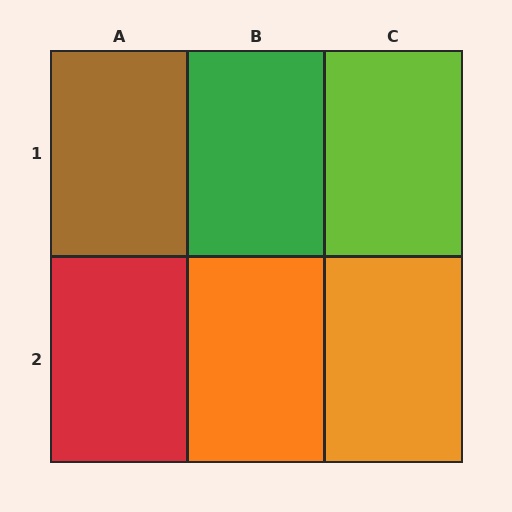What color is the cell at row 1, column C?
Lime.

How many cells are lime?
1 cell is lime.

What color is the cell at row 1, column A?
Brown.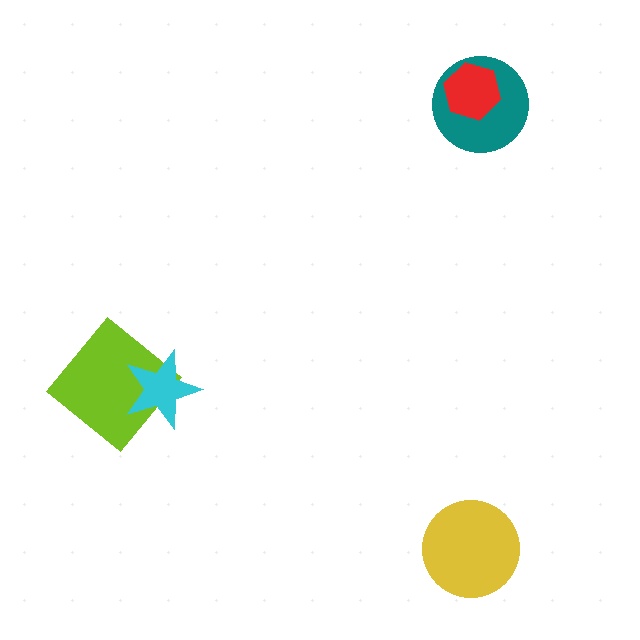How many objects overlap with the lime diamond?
1 object overlaps with the lime diamond.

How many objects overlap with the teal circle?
1 object overlaps with the teal circle.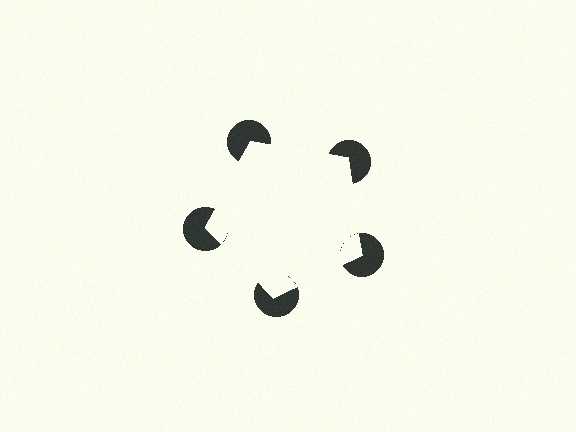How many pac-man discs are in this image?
There are 5 — one at each vertex of the illusory pentagon.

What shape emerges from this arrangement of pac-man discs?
An illusory pentagon — its edges are inferred from the aligned wedge cuts in the pac-man discs, not physically drawn.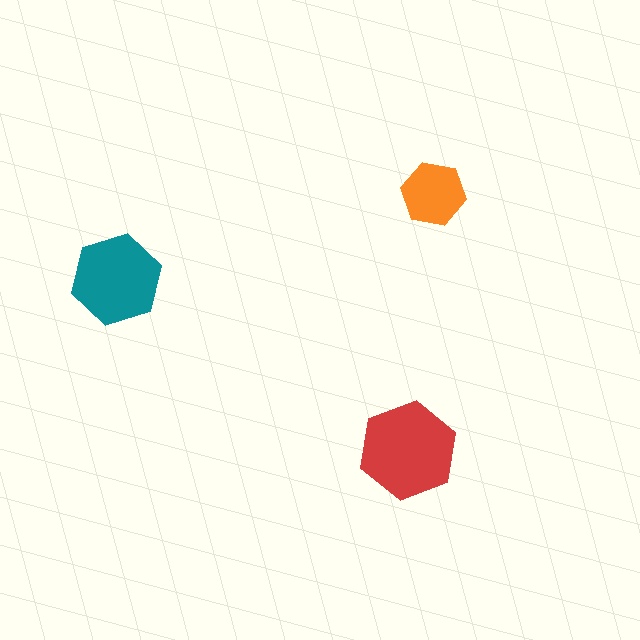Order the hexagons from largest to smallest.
the red one, the teal one, the orange one.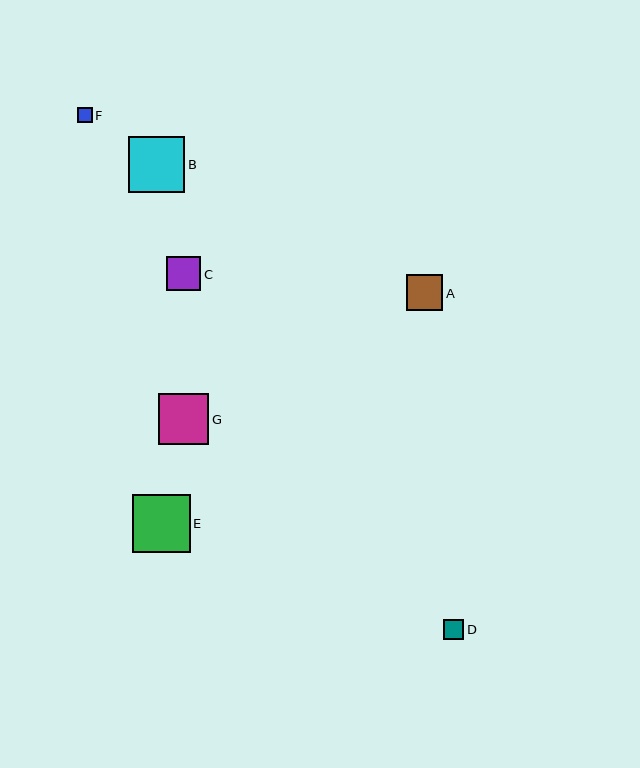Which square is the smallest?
Square F is the smallest with a size of approximately 15 pixels.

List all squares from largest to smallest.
From largest to smallest: E, B, G, A, C, D, F.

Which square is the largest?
Square E is the largest with a size of approximately 58 pixels.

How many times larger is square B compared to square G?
Square B is approximately 1.1 times the size of square G.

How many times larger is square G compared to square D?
Square G is approximately 2.4 times the size of square D.